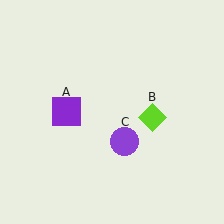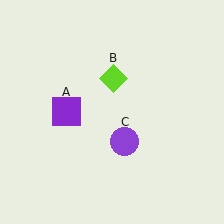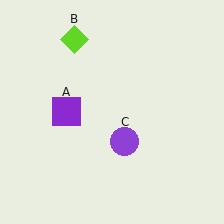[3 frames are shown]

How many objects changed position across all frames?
1 object changed position: lime diamond (object B).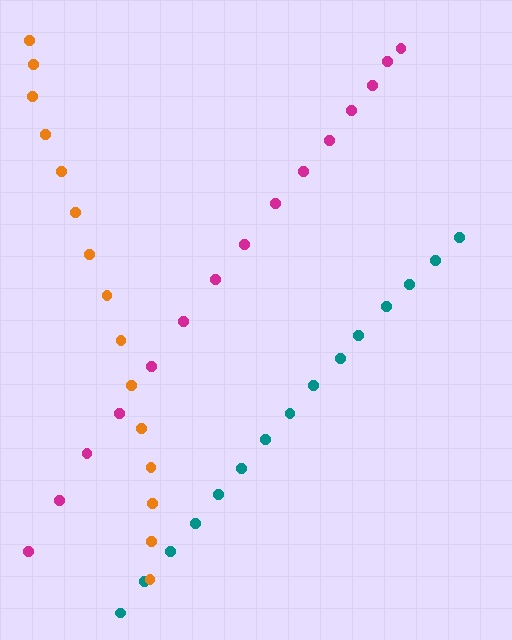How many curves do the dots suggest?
There are 3 distinct paths.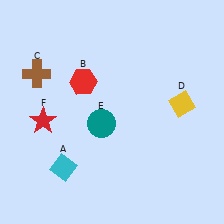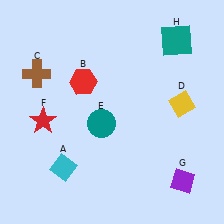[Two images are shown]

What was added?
A purple diamond (G), a teal square (H) were added in Image 2.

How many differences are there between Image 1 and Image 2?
There are 2 differences between the two images.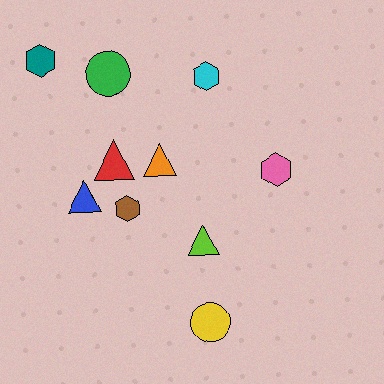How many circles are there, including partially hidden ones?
There are 2 circles.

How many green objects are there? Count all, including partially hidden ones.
There is 1 green object.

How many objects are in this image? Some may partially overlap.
There are 10 objects.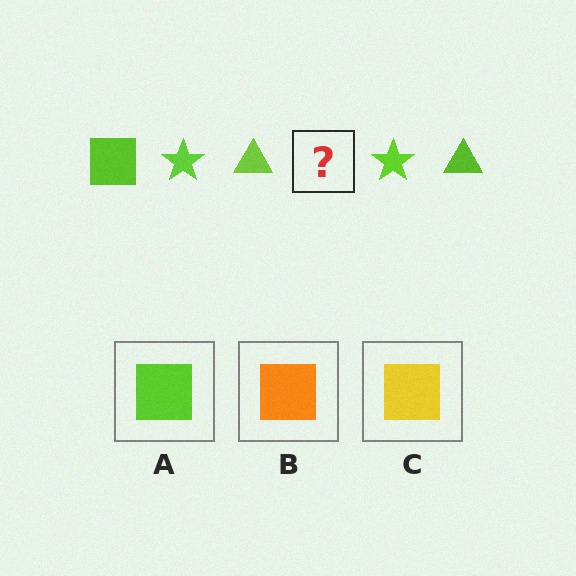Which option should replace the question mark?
Option A.